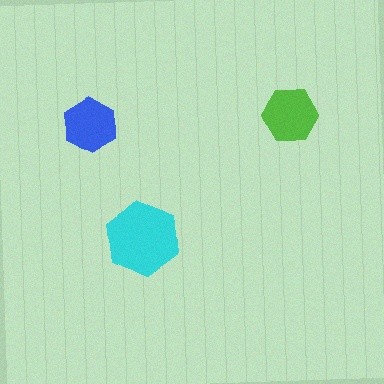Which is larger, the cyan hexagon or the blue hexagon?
The cyan one.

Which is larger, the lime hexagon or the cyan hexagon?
The cyan one.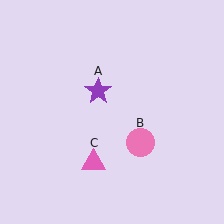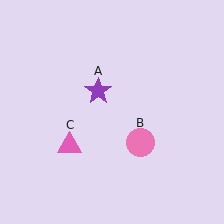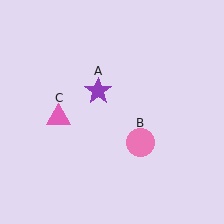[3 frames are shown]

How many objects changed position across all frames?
1 object changed position: pink triangle (object C).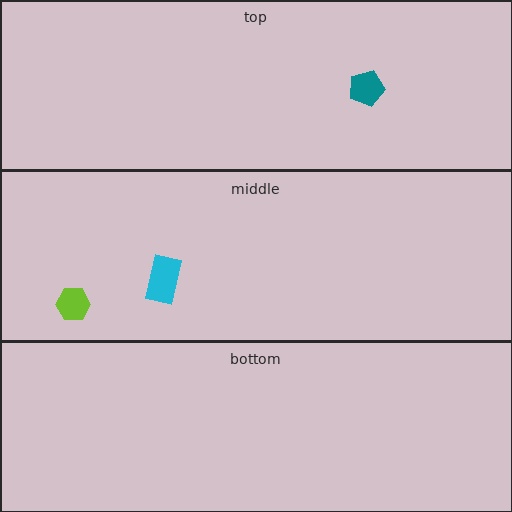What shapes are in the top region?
The teal pentagon.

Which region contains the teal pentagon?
The top region.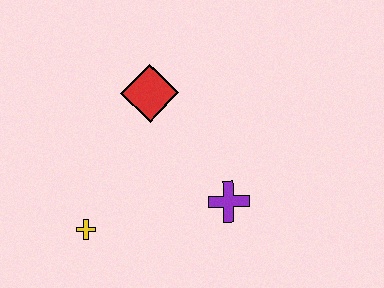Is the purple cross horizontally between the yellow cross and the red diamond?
No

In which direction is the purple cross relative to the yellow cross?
The purple cross is to the right of the yellow cross.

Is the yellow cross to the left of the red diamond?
Yes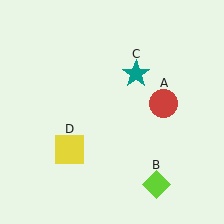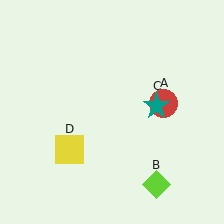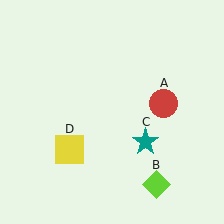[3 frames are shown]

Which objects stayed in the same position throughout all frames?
Red circle (object A) and lime diamond (object B) and yellow square (object D) remained stationary.